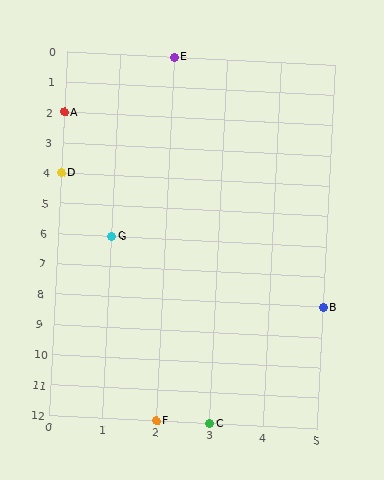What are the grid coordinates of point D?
Point D is at grid coordinates (0, 4).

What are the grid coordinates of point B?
Point B is at grid coordinates (5, 8).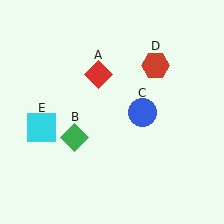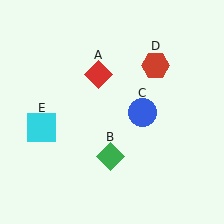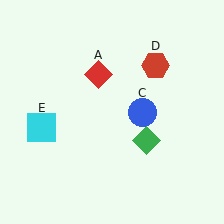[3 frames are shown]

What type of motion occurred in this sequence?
The green diamond (object B) rotated counterclockwise around the center of the scene.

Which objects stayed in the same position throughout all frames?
Red diamond (object A) and blue circle (object C) and red hexagon (object D) and cyan square (object E) remained stationary.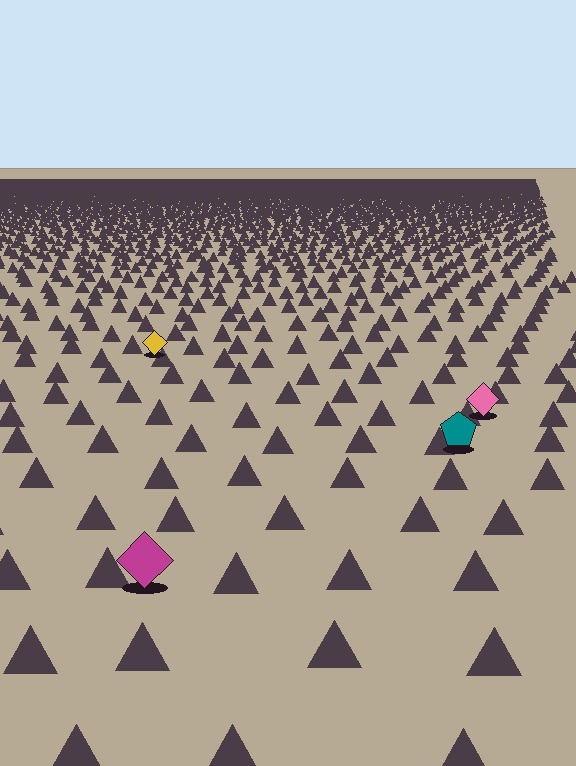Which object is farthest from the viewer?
The yellow diamond is farthest from the viewer. It appears smaller and the ground texture around it is denser.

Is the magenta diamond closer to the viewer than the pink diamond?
Yes. The magenta diamond is closer — you can tell from the texture gradient: the ground texture is coarser near it.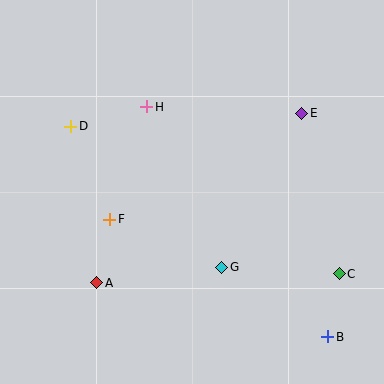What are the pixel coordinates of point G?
Point G is at (222, 267).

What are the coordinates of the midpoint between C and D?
The midpoint between C and D is at (205, 200).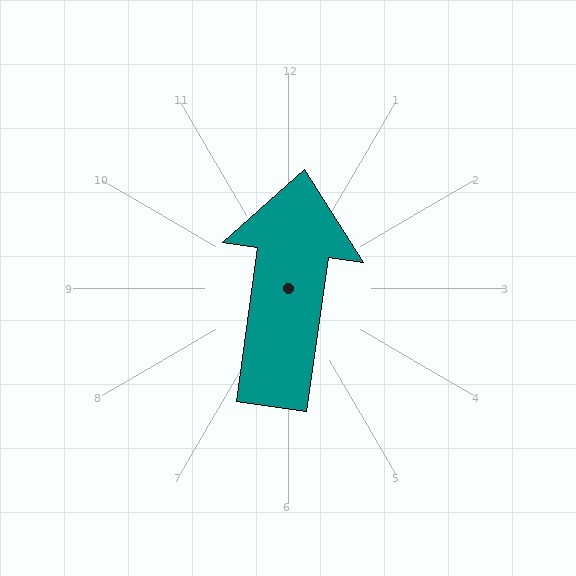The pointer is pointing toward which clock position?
Roughly 12 o'clock.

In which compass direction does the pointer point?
North.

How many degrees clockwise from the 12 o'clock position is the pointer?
Approximately 8 degrees.